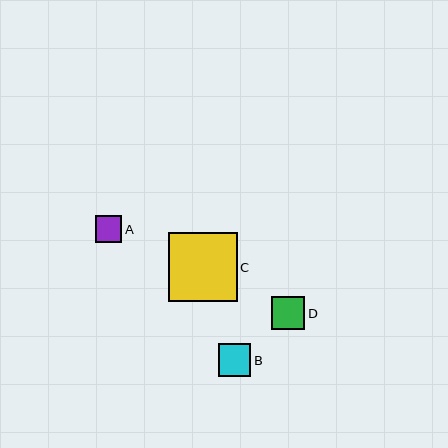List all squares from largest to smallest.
From largest to smallest: C, D, B, A.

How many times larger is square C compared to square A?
Square C is approximately 2.6 times the size of square A.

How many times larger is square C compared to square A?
Square C is approximately 2.6 times the size of square A.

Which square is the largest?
Square C is the largest with a size of approximately 69 pixels.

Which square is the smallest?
Square A is the smallest with a size of approximately 27 pixels.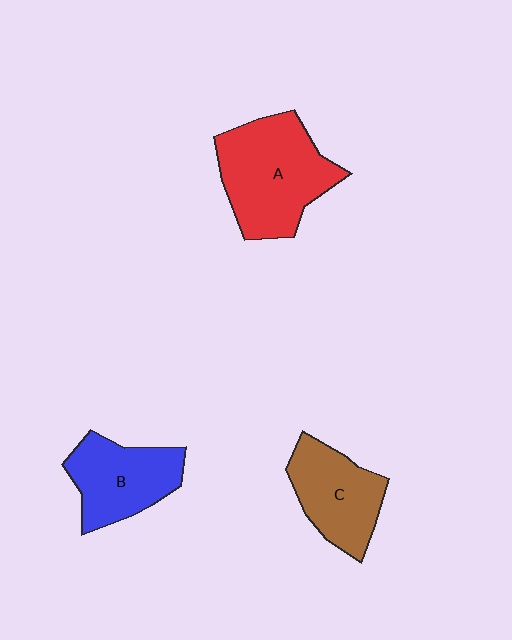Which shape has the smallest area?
Shape C (brown).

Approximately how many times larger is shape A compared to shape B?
Approximately 1.4 times.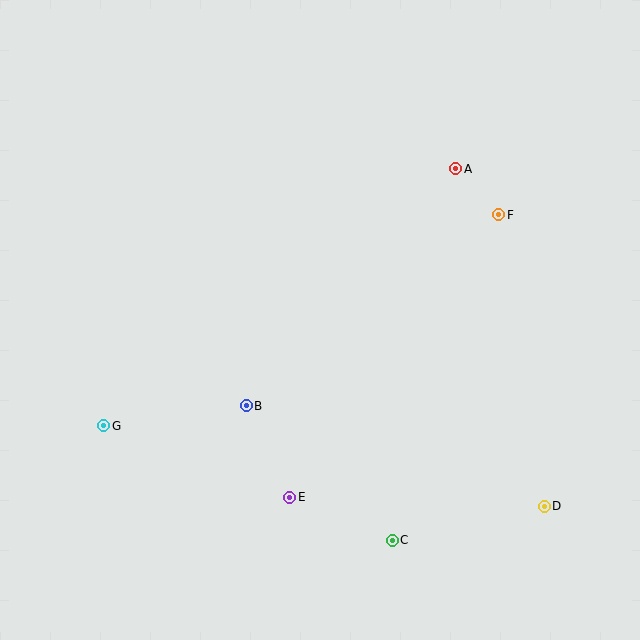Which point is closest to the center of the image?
Point B at (246, 406) is closest to the center.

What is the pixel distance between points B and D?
The distance between B and D is 314 pixels.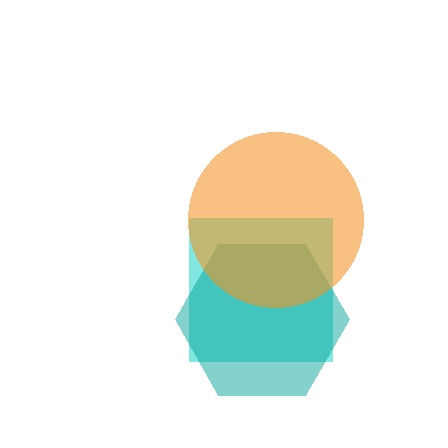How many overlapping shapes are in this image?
There are 3 overlapping shapes in the image.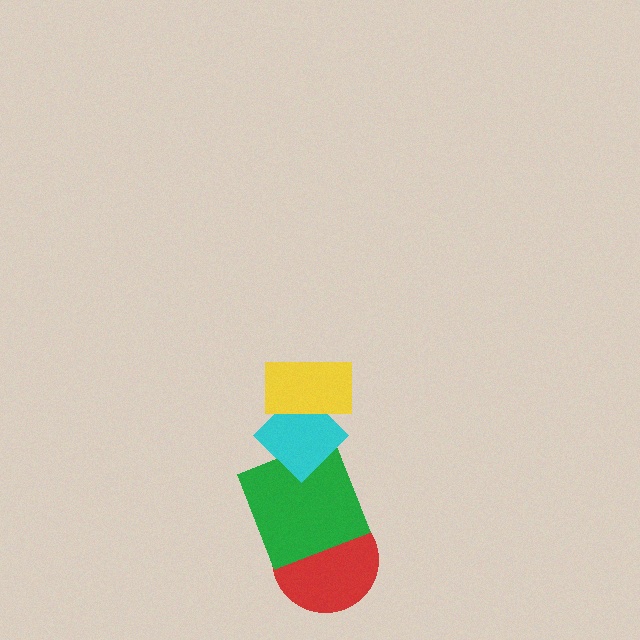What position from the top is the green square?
The green square is 3rd from the top.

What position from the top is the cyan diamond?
The cyan diamond is 2nd from the top.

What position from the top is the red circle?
The red circle is 4th from the top.